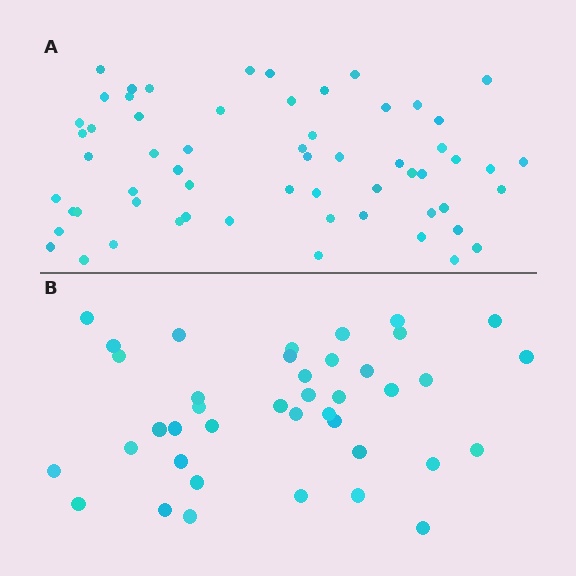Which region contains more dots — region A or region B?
Region A (the top region) has more dots.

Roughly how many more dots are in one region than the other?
Region A has approximately 20 more dots than region B.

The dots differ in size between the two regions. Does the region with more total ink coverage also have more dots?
No. Region B has more total ink coverage because its dots are larger, but region A actually contains more individual dots. Total area can be misleading — the number of items is what matters here.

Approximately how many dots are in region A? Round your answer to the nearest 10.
About 60 dots.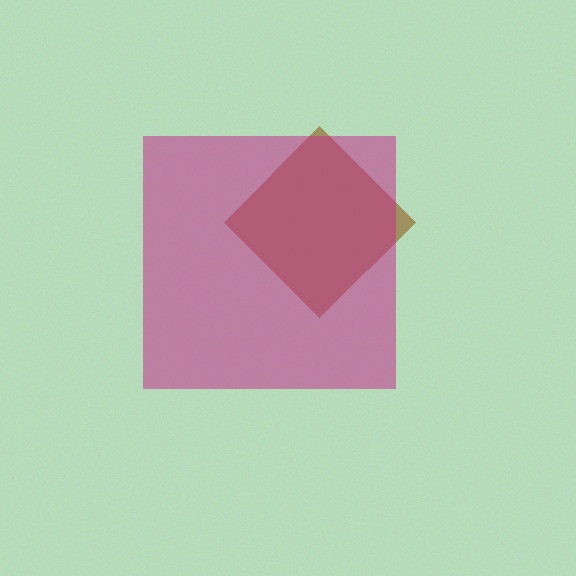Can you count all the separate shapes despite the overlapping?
Yes, there are 2 separate shapes.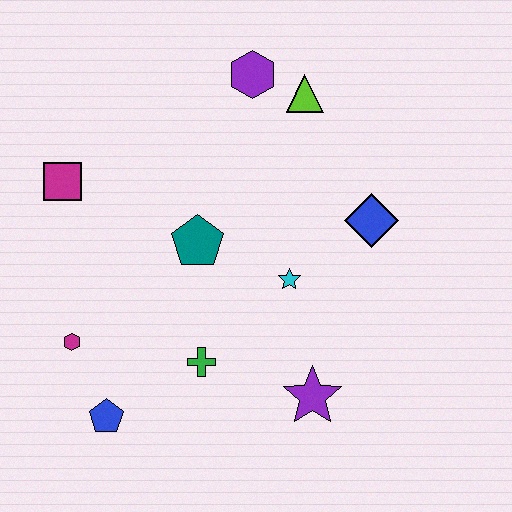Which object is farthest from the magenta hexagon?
The lime triangle is farthest from the magenta hexagon.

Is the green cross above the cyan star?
No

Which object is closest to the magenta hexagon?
The blue pentagon is closest to the magenta hexagon.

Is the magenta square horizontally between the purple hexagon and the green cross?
No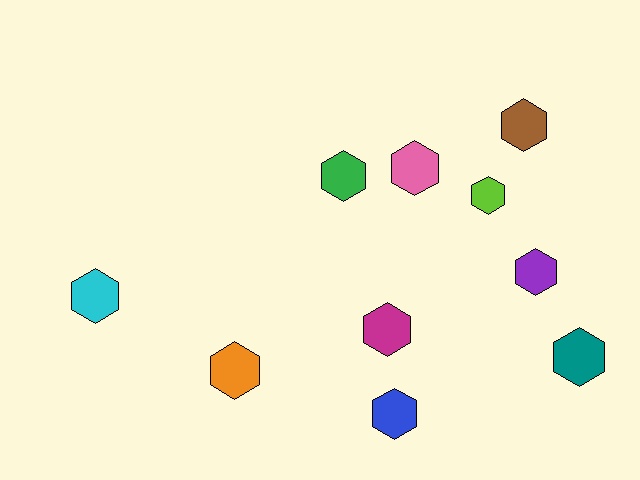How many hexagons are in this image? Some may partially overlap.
There are 10 hexagons.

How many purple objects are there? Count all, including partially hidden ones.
There is 1 purple object.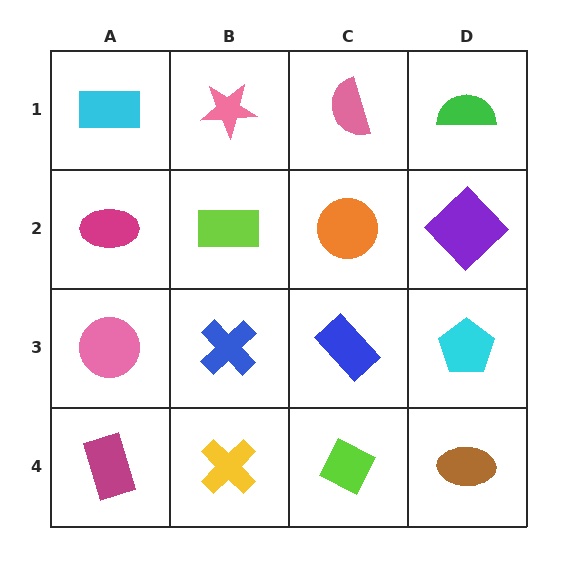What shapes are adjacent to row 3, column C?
An orange circle (row 2, column C), a lime diamond (row 4, column C), a blue cross (row 3, column B), a cyan pentagon (row 3, column D).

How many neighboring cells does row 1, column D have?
2.